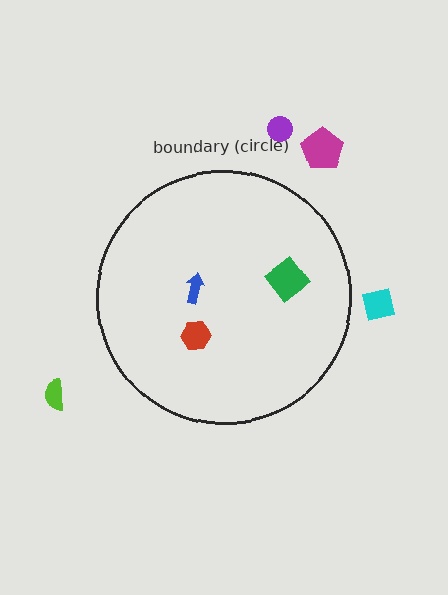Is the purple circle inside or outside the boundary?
Outside.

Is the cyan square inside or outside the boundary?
Outside.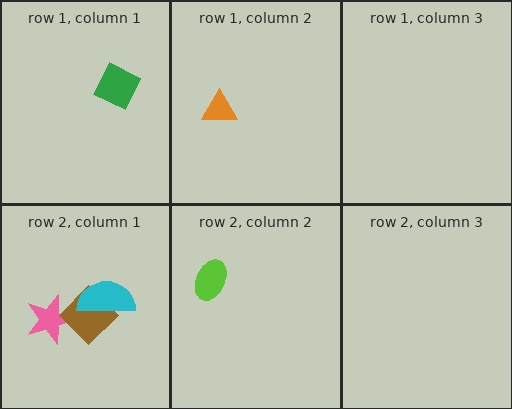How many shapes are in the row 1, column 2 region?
1.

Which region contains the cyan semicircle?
The row 2, column 1 region.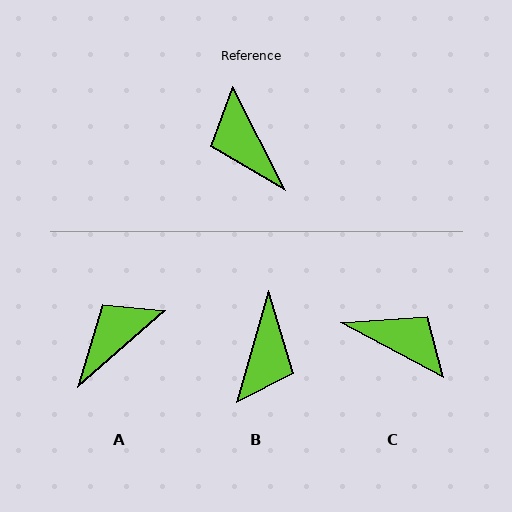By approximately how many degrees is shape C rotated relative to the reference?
Approximately 145 degrees clockwise.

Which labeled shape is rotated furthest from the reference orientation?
C, about 145 degrees away.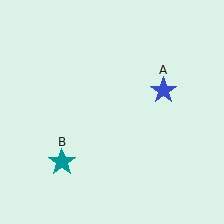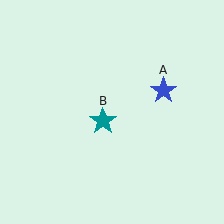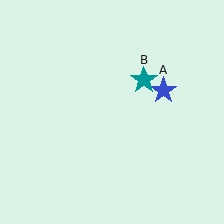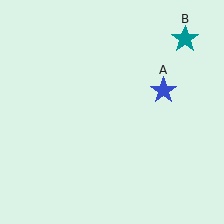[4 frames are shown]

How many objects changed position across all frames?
1 object changed position: teal star (object B).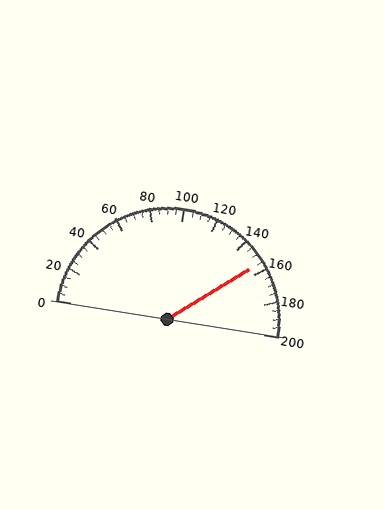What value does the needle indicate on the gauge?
The needle indicates approximately 155.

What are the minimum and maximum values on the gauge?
The gauge ranges from 0 to 200.